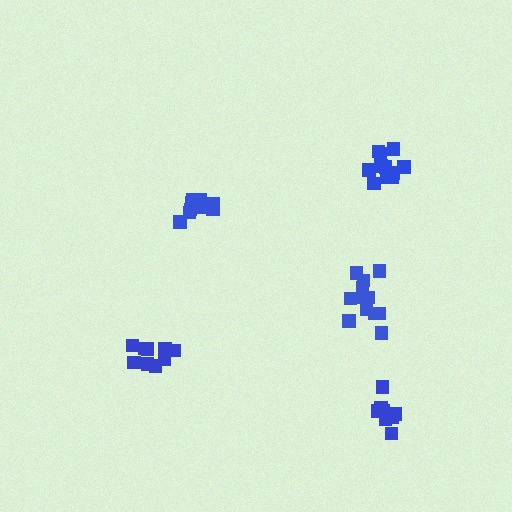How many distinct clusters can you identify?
There are 5 distinct clusters.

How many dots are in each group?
Group 1: 9 dots, Group 2: 11 dots, Group 3: 9 dots, Group 4: 12 dots, Group 5: 9 dots (50 total).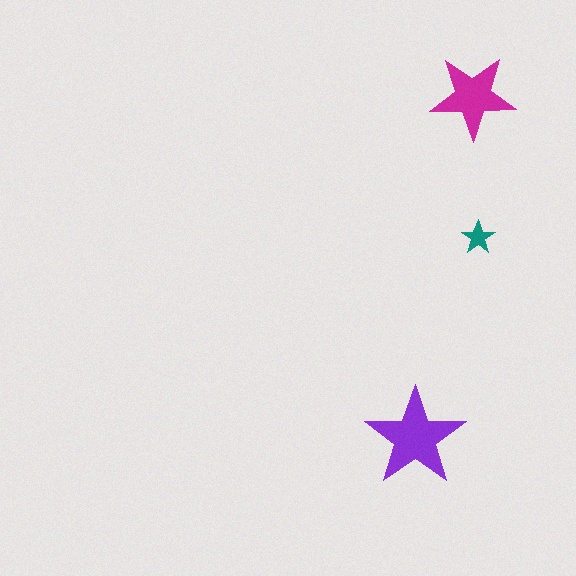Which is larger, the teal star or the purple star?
The purple one.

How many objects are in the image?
There are 3 objects in the image.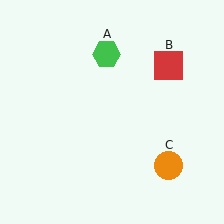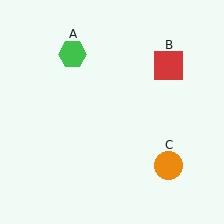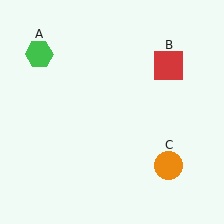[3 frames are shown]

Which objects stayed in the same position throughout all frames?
Red square (object B) and orange circle (object C) remained stationary.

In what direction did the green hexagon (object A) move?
The green hexagon (object A) moved left.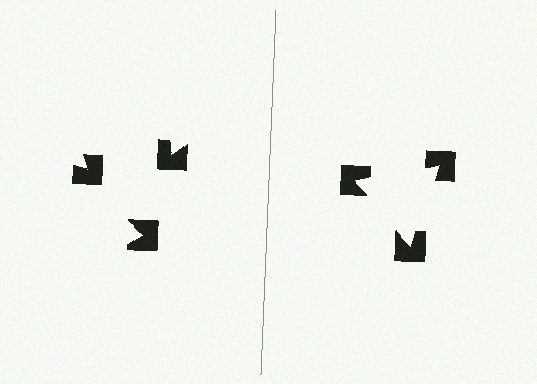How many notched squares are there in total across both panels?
6 — 3 on each side.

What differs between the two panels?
The notched squares are positioned identically on both sides; only the wedge orientations differ. On the right they align to a triangle; on the left they are misaligned.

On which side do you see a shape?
An illusory triangle appears on the right side. On the left side the wedge cuts are rotated, so no coherent shape forms.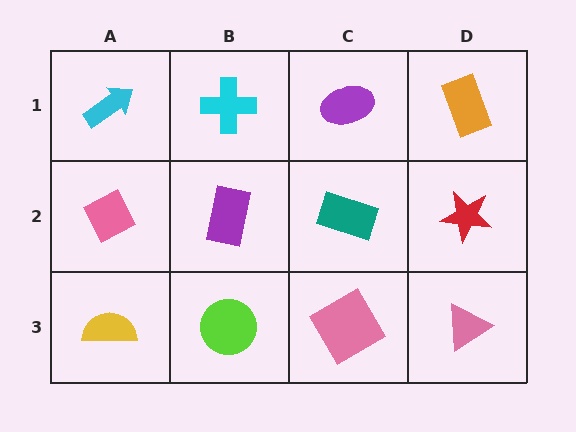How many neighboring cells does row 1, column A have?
2.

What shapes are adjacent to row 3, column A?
A pink diamond (row 2, column A), a lime circle (row 3, column B).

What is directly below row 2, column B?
A lime circle.